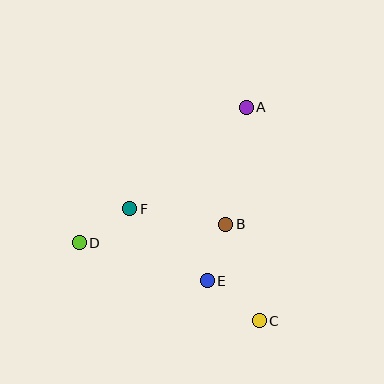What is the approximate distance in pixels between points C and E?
The distance between C and E is approximately 66 pixels.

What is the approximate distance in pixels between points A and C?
The distance between A and C is approximately 214 pixels.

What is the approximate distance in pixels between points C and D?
The distance between C and D is approximately 196 pixels.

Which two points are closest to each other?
Points B and E are closest to each other.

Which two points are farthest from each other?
Points A and D are farthest from each other.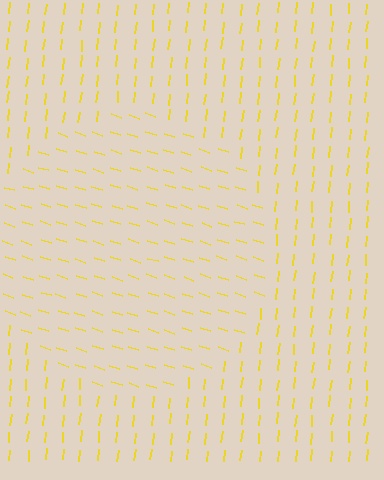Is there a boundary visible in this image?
Yes, there is a texture boundary formed by a change in line orientation.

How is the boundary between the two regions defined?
The boundary is defined purely by a change in line orientation (approximately 78 degrees difference). All lines are the same color and thickness.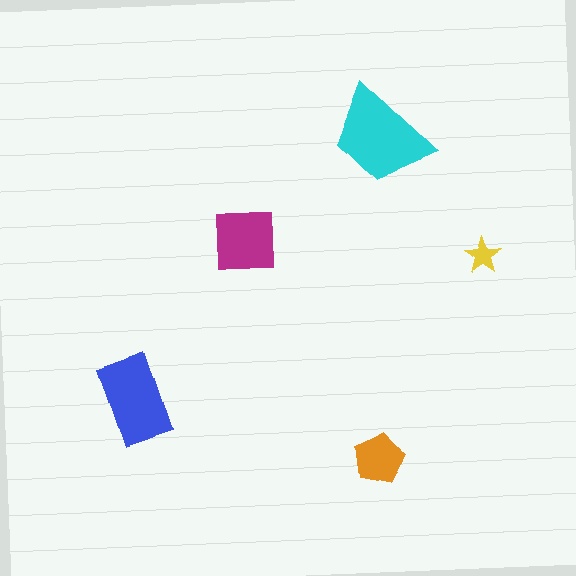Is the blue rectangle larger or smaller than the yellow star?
Larger.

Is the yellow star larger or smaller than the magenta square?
Smaller.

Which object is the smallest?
The yellow star.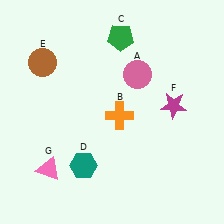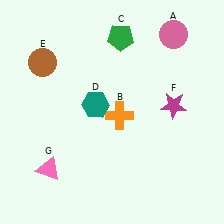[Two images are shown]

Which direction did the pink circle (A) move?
The pink circle (A) moved up.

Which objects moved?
The objects that moved are: the pink circle (A), the teal hexagon (D).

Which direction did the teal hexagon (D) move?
The teal hexagon (D) moved up.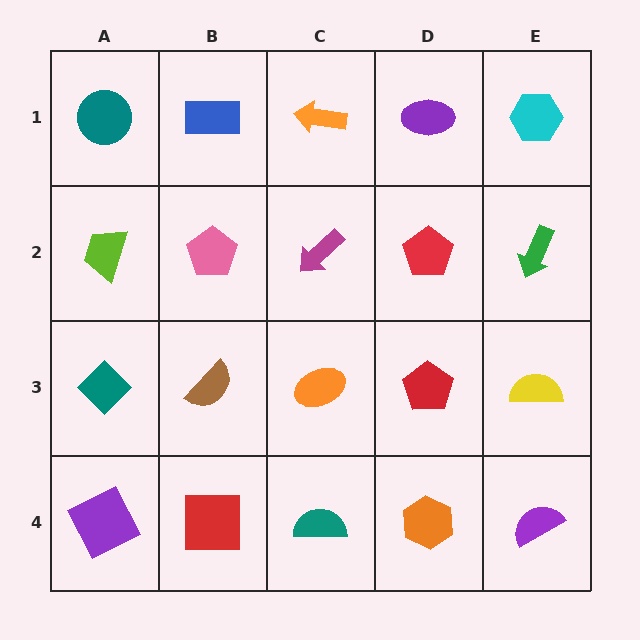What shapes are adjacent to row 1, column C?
A magenta arrow (row 2, column C), a blue rectangle (row 1, column B), a purple ellipse (row 1, column D).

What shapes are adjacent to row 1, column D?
A red pentagon (row 2, column D), an orange arrow (row 1, column C), a cyan hexagon (row 1, column E).